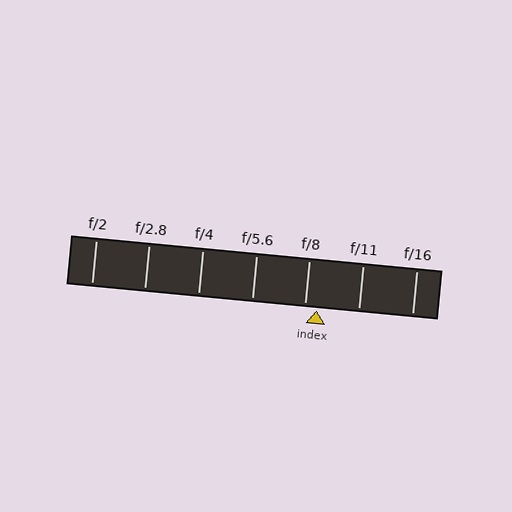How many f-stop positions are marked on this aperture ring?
There are 7 f-stop positions marked.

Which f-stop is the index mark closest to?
The index mark is closest to f/8.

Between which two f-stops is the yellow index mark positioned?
The index mark is between f/8 and f/11.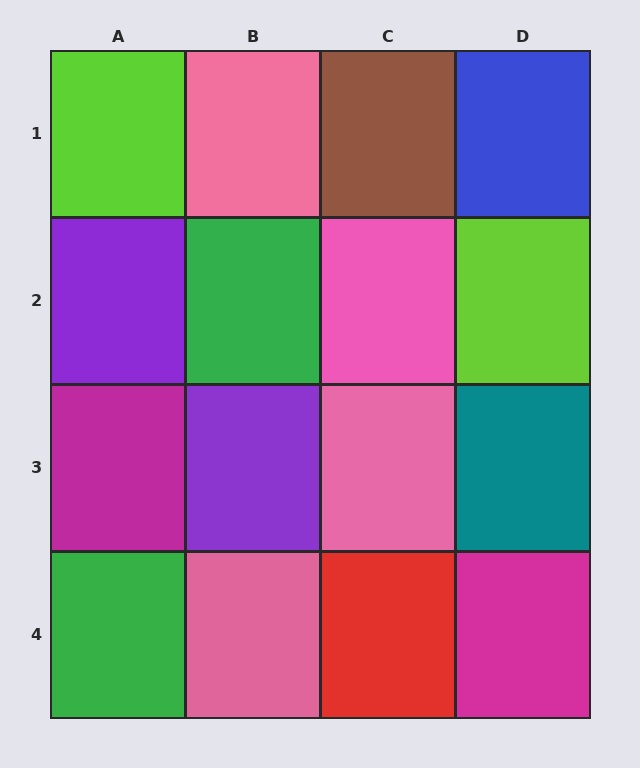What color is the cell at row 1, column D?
Blue.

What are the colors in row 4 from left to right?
Green, pink, red, magenta.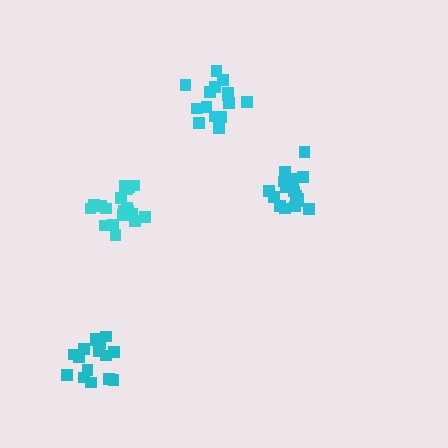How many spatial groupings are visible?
There are 4 spatial groupings.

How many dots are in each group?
Group 1: 18 dots, Group 2: 19 dots, Group 3: 16 dots, Group 4: 15 dots (68 total).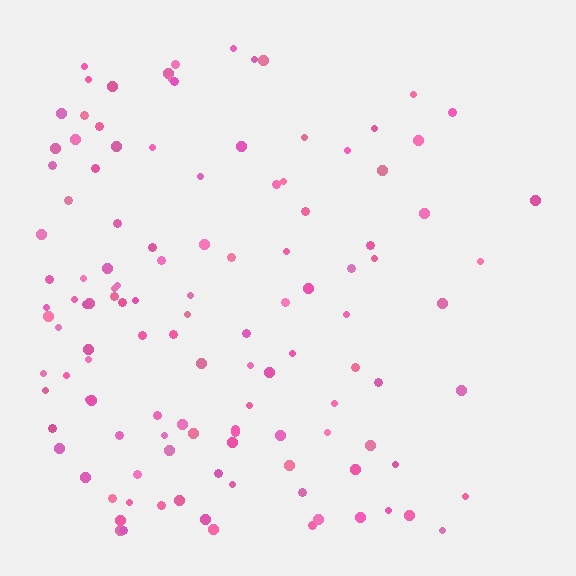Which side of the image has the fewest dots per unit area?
The right.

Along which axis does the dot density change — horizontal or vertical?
Horizontal.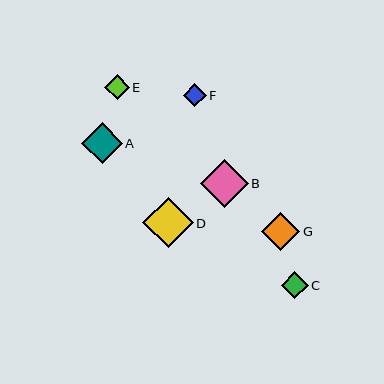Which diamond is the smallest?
Diamond F is the smallest with a size of approximately 23 pixels.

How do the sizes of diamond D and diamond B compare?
Diamond D and diamond B are approximately the same size.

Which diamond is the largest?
Diamond D is the largest with a size of approximately 50 pixels.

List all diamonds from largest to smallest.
From largest to smallest: D, B, A, G, C, E, F.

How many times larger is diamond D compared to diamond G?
Diamond D is approximately 1.3 times the size of diamond G.